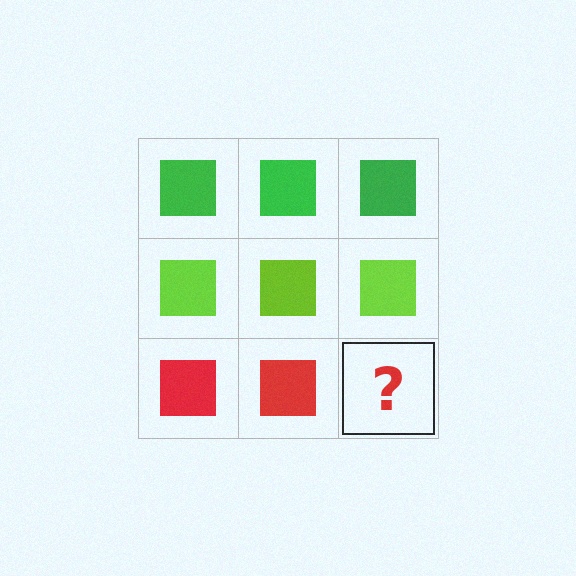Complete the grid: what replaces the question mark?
The question mark should be replaced with a red square.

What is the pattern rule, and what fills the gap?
The rule is that each row has a consistent color. The gap should be filled with a red square.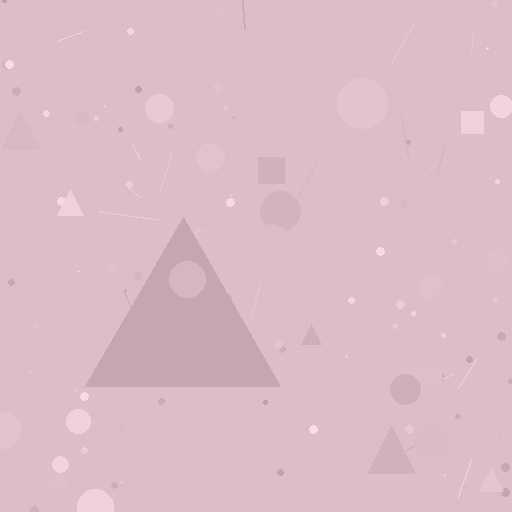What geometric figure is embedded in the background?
A triangle is embedded in the background.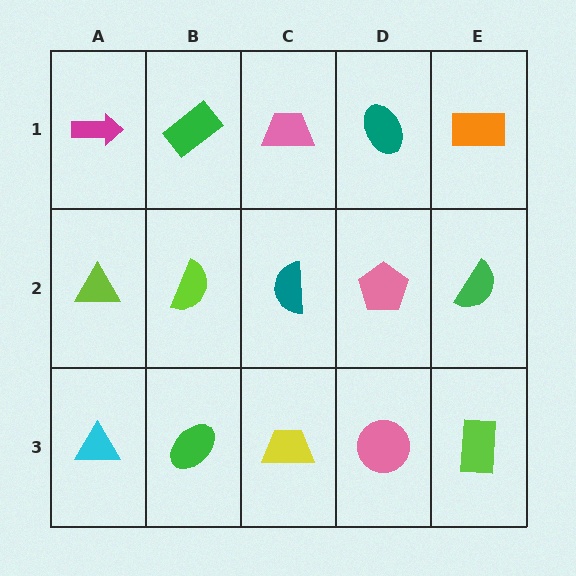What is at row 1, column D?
A teal ellipse.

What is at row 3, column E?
A lime rectangle.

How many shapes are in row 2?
5 shapes.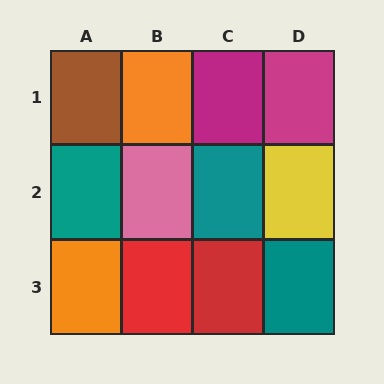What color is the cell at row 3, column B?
Red.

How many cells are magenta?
2 cells are magenta.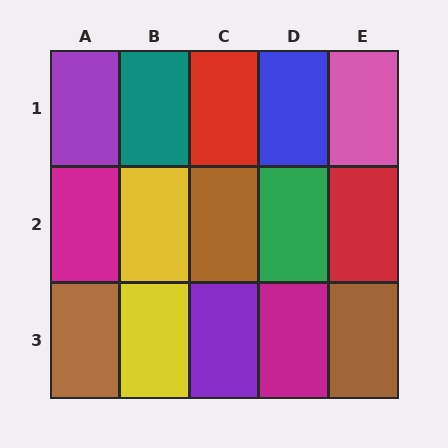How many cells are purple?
2 cells are purple.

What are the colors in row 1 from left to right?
Purple, teal, red, blue, pink.